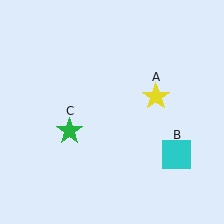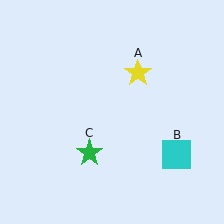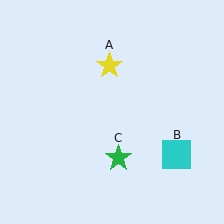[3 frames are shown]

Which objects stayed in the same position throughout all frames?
Cyan square (object B) remained stationary.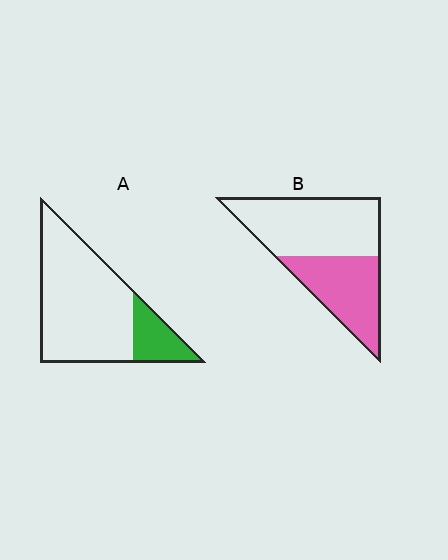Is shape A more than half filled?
No.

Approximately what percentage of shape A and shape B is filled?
A is approximately 20% and B is approximately 40%.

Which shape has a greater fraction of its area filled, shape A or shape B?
Shape B.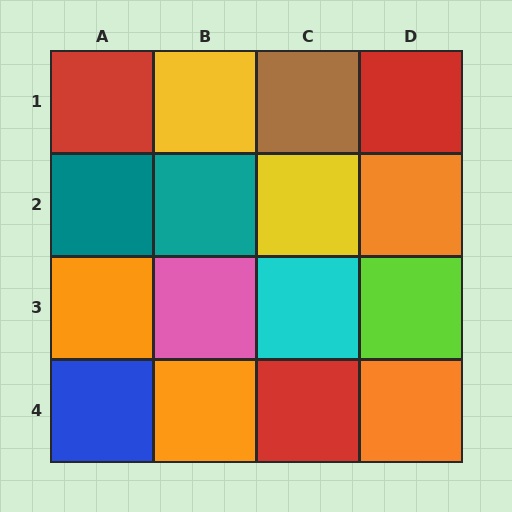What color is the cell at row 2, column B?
Teal.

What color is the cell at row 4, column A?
Blue.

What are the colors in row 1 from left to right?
Red, yellow, brown, red.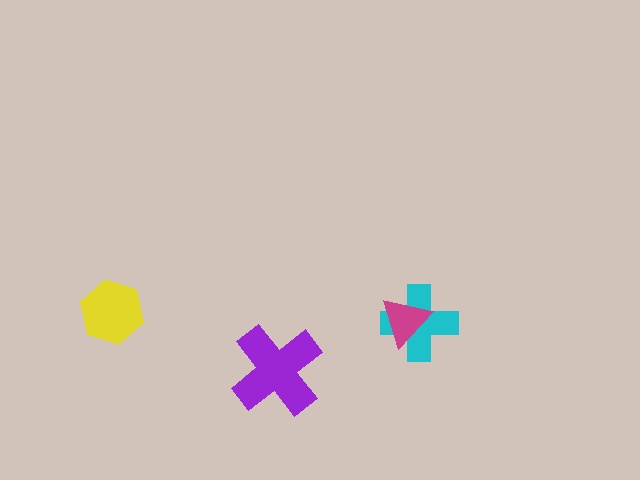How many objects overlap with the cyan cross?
1 object overlaps with the cyan cross.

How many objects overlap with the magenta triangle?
1 object overlaps with the magenta triangle.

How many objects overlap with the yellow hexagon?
0 objects overlap with the yellow hexagon.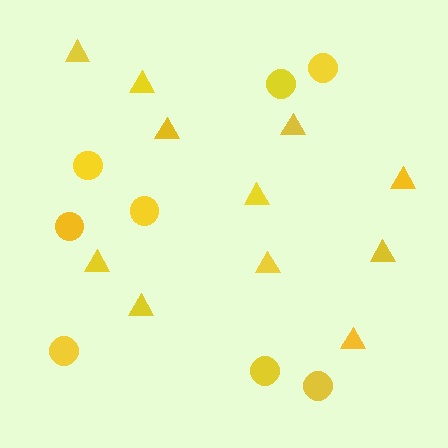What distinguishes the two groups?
There are 2 groups: one group of circles (8) and one group of triangles (11).